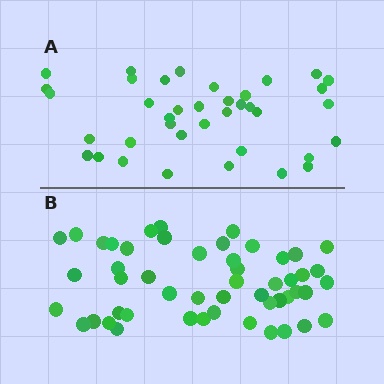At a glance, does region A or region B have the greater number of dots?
Region B (the bottom region) has more dots.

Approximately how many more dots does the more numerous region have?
Region B has approximately 15 more dots than region A.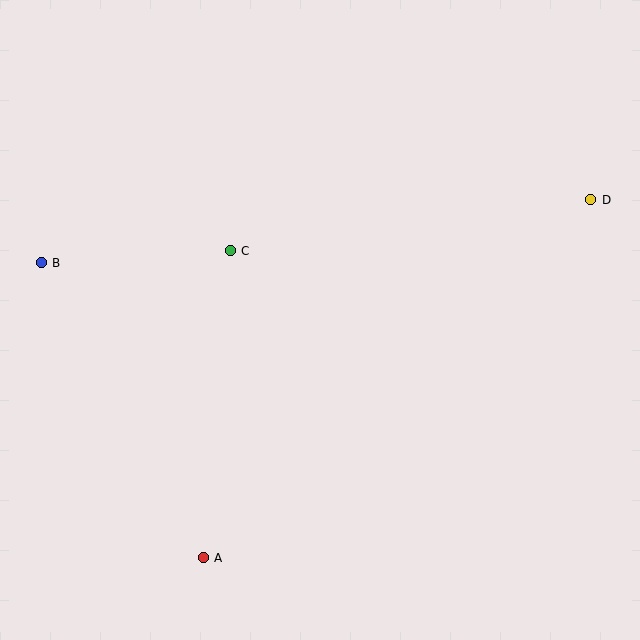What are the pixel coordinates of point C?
Point C is at (230, 251).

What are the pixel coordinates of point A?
Point A is at (203, 558).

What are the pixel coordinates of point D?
Point D is at (591, 200).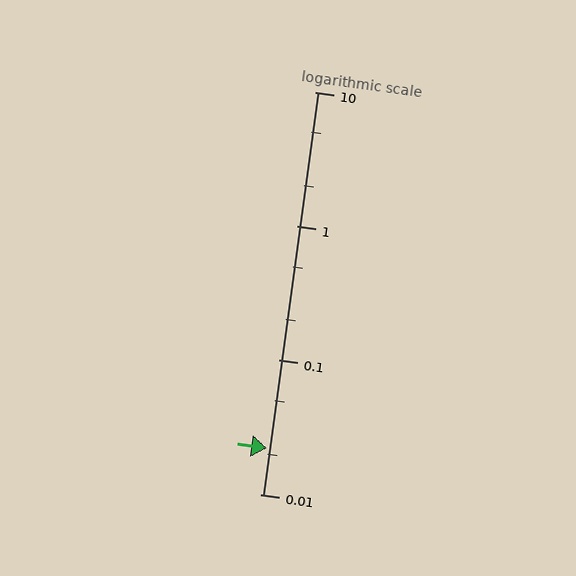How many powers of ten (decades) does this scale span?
The scale spans 3 decades, from 0.01 to 10.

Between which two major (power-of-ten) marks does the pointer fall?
The pointer is between 0.01 and 0.1.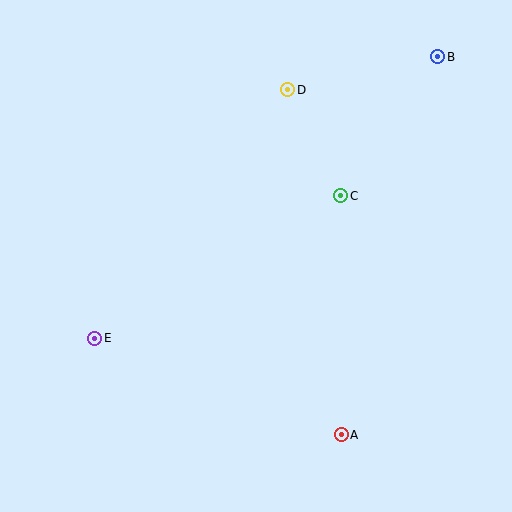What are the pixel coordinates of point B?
Point B is at (438, 57).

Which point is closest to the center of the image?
Point C at (341, 196) is closest to the center.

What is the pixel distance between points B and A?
The distance between B and A is 390 pixels.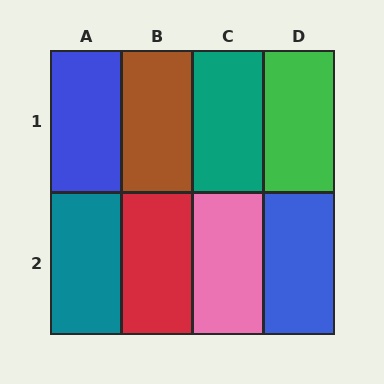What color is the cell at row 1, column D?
Green.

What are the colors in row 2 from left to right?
Teal, red, pink, blue.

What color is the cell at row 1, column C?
Teal.